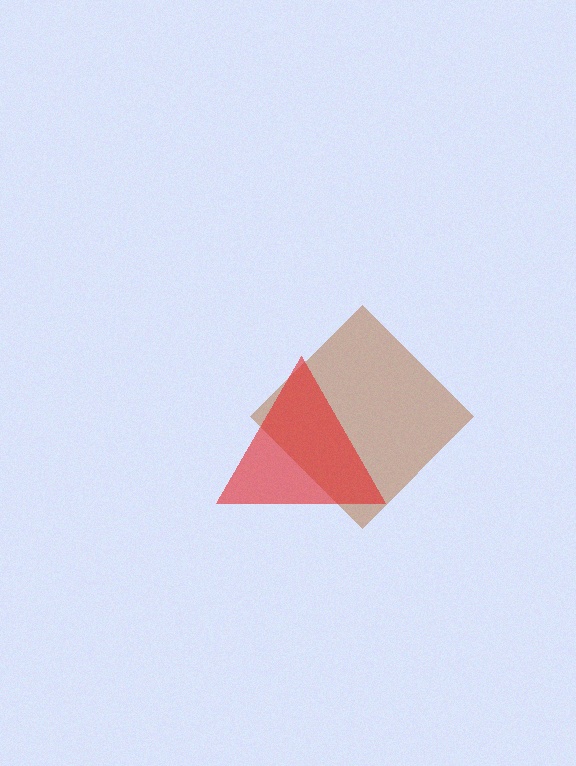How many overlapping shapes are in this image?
There are 2 overlapping shapes in the image.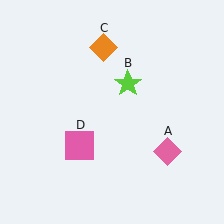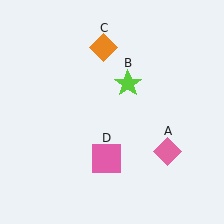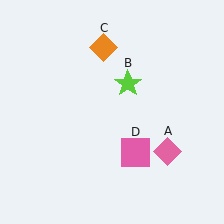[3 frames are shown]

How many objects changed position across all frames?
1 object changed position: pink square (object D).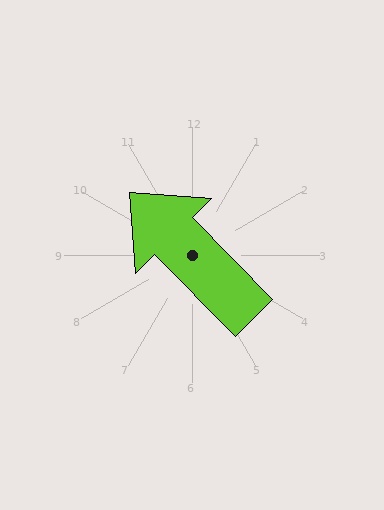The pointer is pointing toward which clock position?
Roughly 11 o'clock.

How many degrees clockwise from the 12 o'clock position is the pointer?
Approximately 315 degrees.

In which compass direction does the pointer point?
Northwest.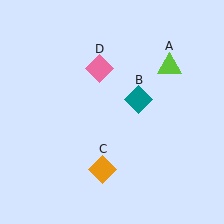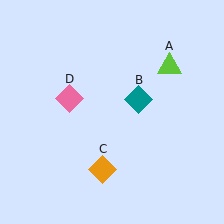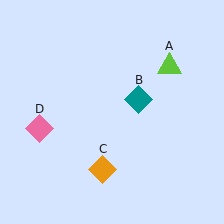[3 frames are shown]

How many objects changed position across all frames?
1 object changed position: pink diamond (object D).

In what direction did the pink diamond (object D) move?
The pink diamond (object D) moved down and to the left.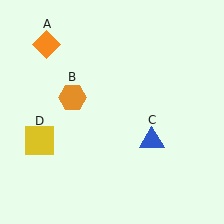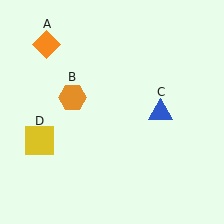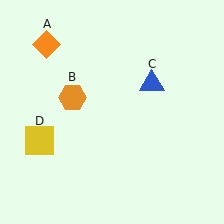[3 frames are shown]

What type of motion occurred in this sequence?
The blue triangle (object C) rotated counterclockwise around the center of the scene.